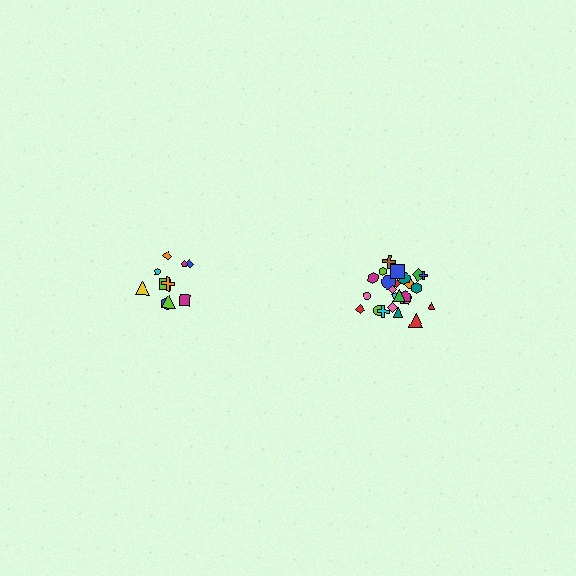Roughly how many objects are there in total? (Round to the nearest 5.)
Roughly 35 objects in total.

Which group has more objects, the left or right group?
The right group.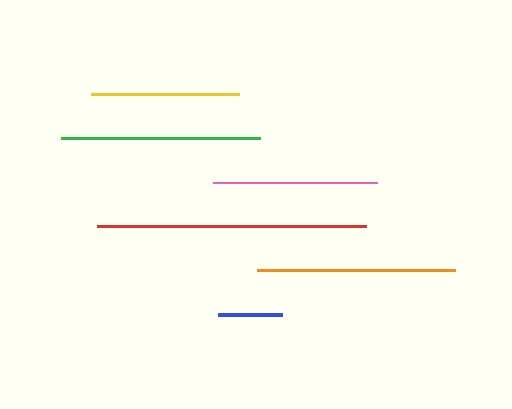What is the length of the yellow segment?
The yellow segment is approximately 147 pixels long.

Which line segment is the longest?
The red line is the longest at approximately 269 pixels.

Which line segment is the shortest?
The blue line is the shortest at approximately 64 pixels.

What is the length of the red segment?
The red segment is approximately 269 pixels long.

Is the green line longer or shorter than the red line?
The red line is longer than the green line.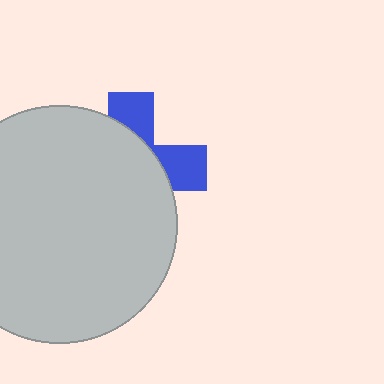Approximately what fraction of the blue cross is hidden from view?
Roughly 68% of the blue cross is hidden behind the light gray circle.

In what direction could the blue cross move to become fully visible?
The blue cross could move right. That would shift it out from behind the light gray circle entirely.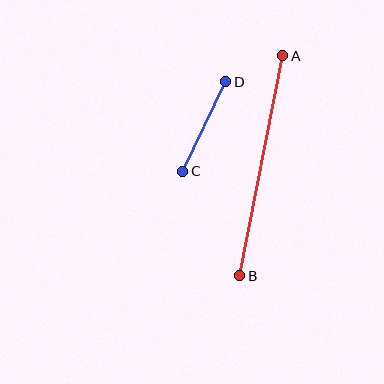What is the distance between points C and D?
The distance is approximately 99 pixels.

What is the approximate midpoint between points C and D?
The midpoint is at approximately (204, 127) pixels.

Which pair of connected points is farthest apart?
Points A and B are farthest apart.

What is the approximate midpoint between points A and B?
The midpoint is at approximately (261, 166) pixels.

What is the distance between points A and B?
The distance is approximately 224 pixels.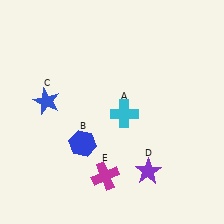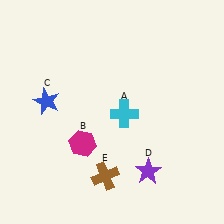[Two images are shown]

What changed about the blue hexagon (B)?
In Image 1, B is blue. In Image 2, it changed to magenta.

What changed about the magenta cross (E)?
In Image 1, E is magenta. In Image 2, it changed to brown.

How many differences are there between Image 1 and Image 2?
There are 2 differences between the two images.